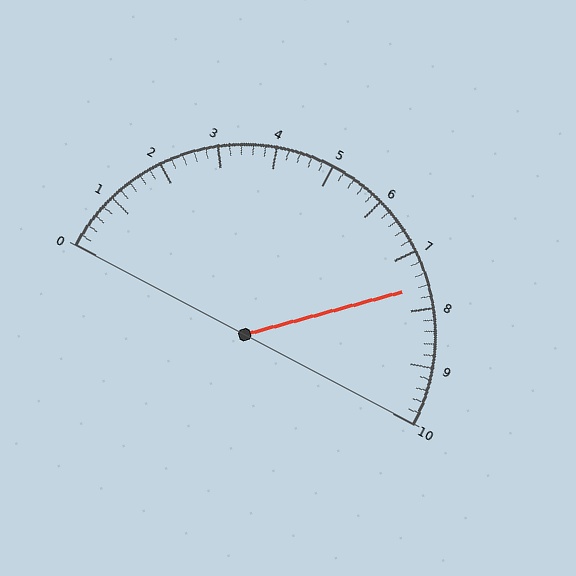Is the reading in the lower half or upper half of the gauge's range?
The reading is in the upper half of the range (0 to 10).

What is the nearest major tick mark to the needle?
The nearest major tick mark is 8.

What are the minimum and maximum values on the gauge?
The gauge ranges from 0 to 10.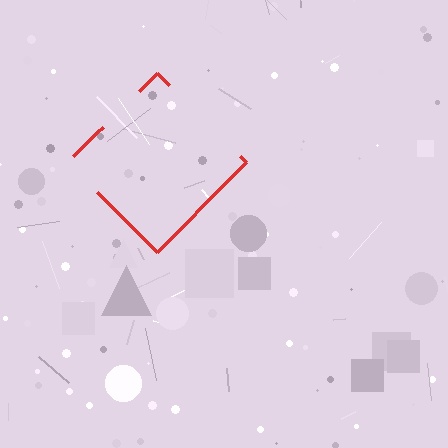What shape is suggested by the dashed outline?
The dashed outline suggests a diamond.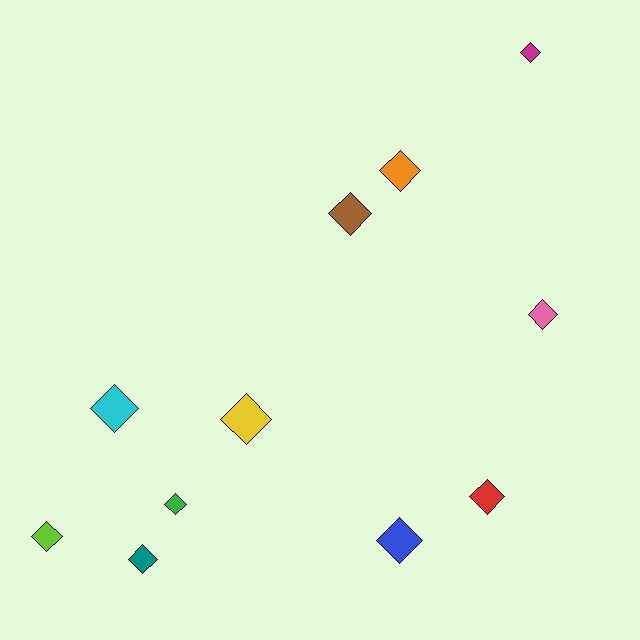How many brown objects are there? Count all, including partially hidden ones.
There is 1 brown object.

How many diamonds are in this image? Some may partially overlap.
There are 11 diamonds.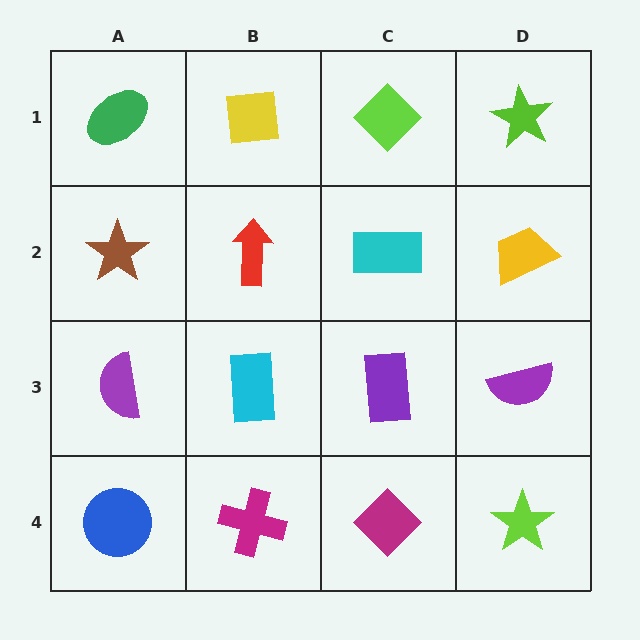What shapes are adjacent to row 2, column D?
A lime star (row 1, column D), a purple semicircle (row 3, column D), a cyan rectangle (row 2, column C).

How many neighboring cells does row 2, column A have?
3.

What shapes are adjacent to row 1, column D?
A yellow trapezoid (row 2, column D), a lime diamond (row 1, column C).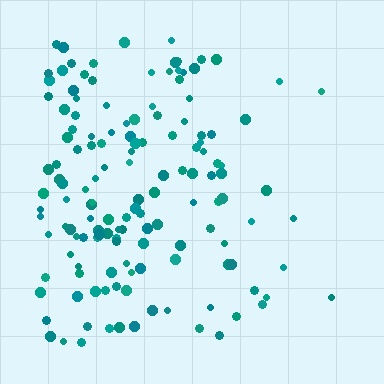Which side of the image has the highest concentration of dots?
The left.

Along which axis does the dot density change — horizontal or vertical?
Horizontal.